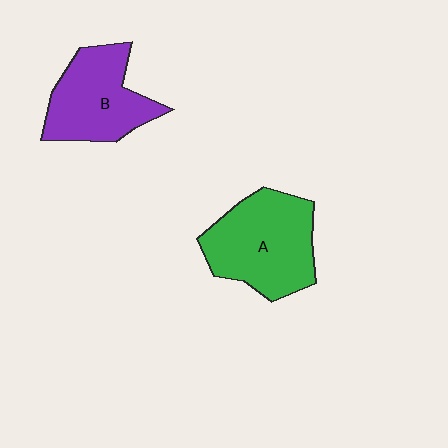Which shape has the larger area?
Shape A (green).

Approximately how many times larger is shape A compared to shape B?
Approximately 1.2 times.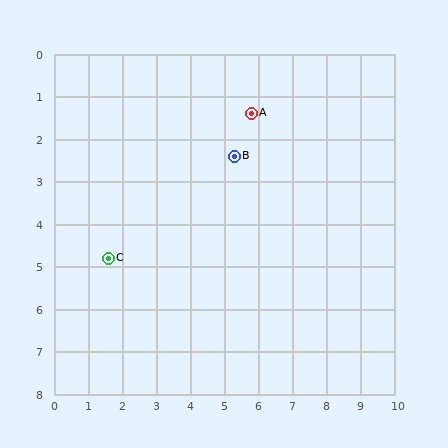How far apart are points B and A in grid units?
Points B and A are about 1.1 grid units apart.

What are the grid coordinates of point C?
Point C is at approximately (1.6, 4.8).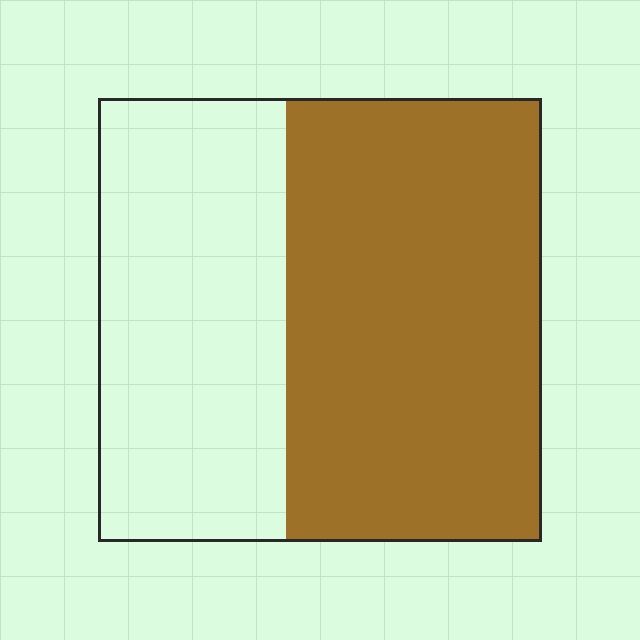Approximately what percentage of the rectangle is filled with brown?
Approximately 60%.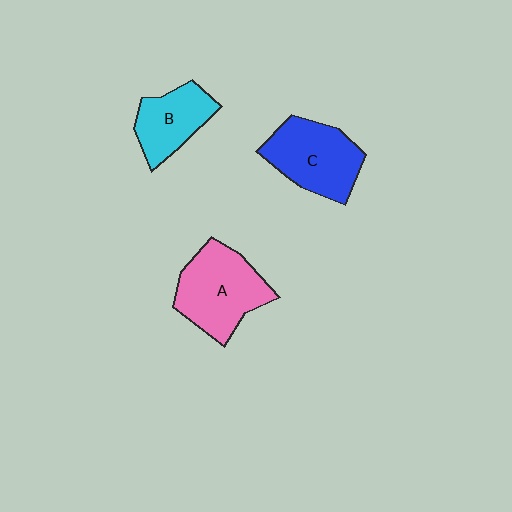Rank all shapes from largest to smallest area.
From largest to smallest: A (pink), C (blue), B (cyan).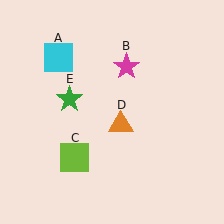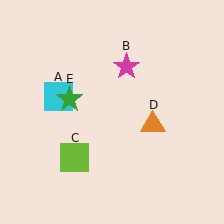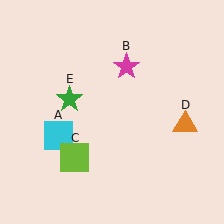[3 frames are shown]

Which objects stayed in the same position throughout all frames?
Magenta star (object B) and lime square (object C) and green star (object E) remained stationary.